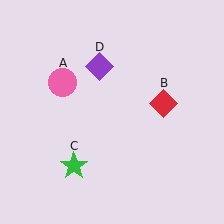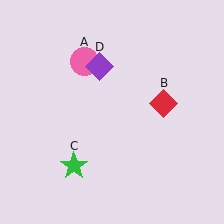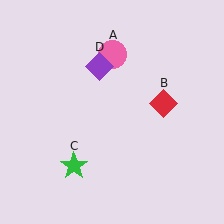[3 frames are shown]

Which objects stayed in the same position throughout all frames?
Red diamond (object B) and green star (object C) and purple diamond (object D) remained stationary.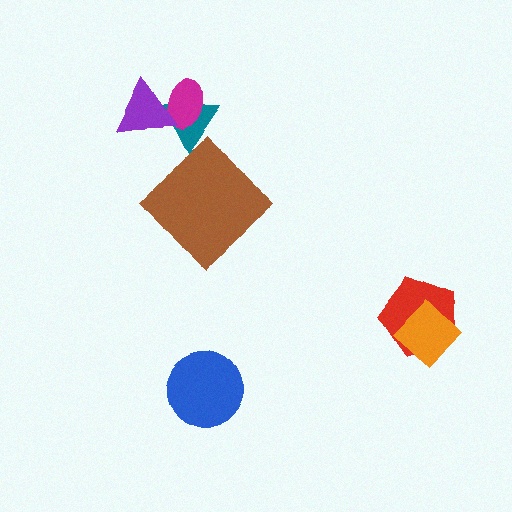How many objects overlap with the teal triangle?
2 objects overlap with the teal triangle.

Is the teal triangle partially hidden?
Yes, it is partially covered by another shape.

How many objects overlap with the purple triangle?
2 objects overlap with the purple triangle.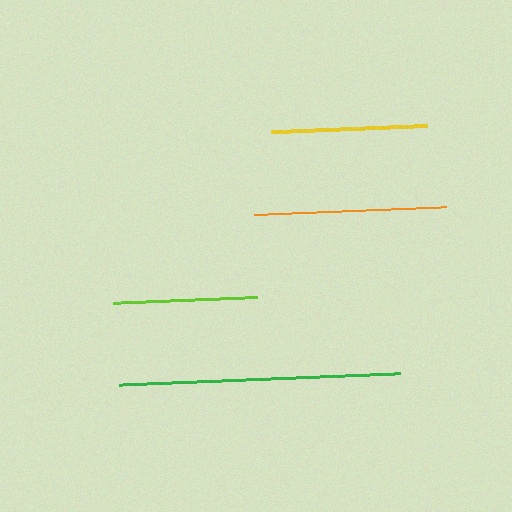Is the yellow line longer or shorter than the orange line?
The orange line is longer than the yellow line.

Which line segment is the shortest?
The lime line is the shortest at approximately 145 pixels.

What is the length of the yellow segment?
The yellow segment is approximately 156 pixels long.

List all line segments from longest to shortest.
From longest to shortest: green, orange, yellow, lime.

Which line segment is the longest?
The green line is the longest at approximately 282 pixels.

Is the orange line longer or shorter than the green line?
The green line is longer than the orange line.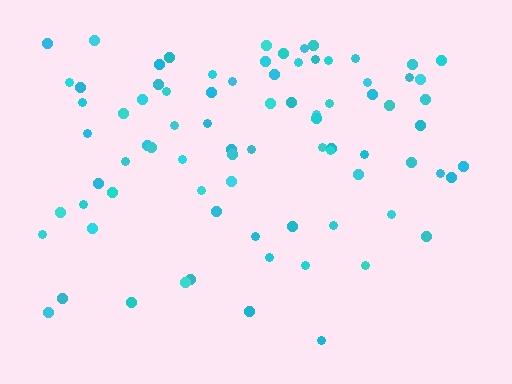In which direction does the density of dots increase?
From bottom to top, with the top side densest.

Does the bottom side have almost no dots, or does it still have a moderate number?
Still a moderate number, just noticeably fewer than the top.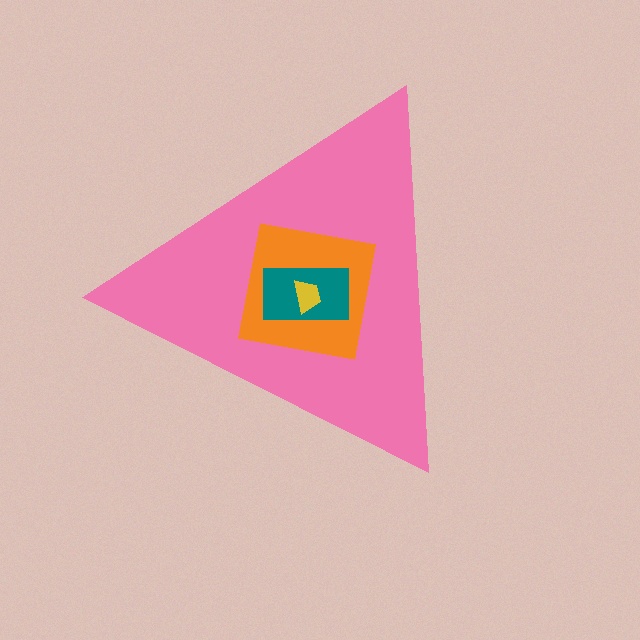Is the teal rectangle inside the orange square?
Yes.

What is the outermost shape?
The pink triangle.